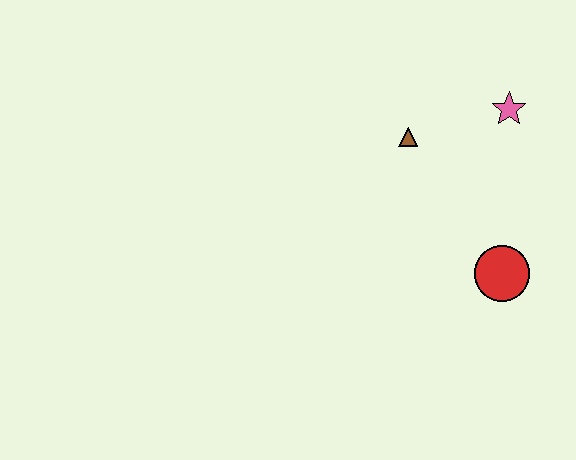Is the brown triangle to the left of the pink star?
Yes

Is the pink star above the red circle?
Yes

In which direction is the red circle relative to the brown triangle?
The red circle is below the brown triangle.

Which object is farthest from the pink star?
The red circle is farthest from the pink star.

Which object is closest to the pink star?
The brown triangle is closest to the pink star.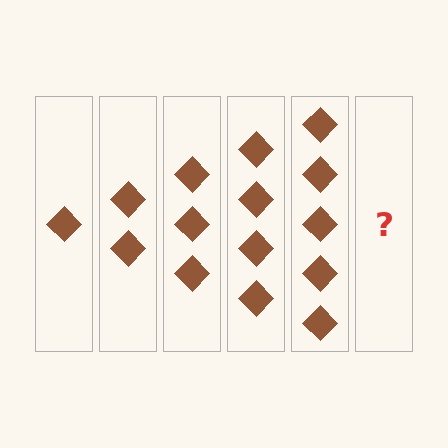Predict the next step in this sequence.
The next step is 6 diamonds.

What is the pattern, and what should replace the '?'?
The pattern is that each step adds one more diamond. The '?' should be 6 diamonds.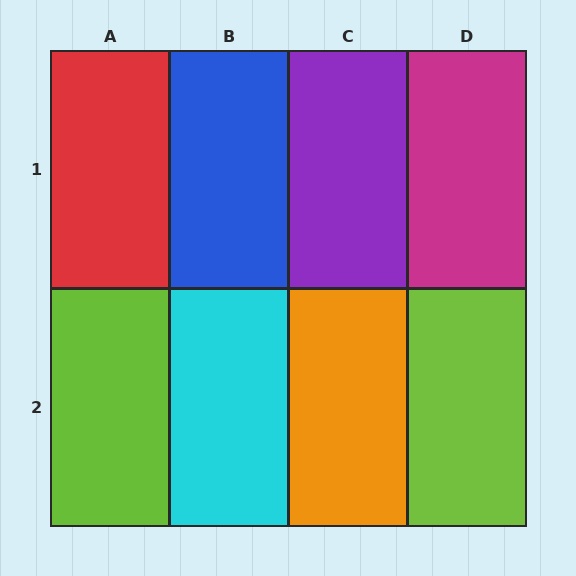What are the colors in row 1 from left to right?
Red, blue, purple, magenta.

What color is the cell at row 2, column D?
Lime.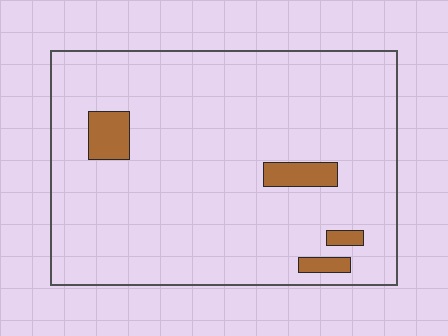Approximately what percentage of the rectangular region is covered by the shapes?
Approximately 5%.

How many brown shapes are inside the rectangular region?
4.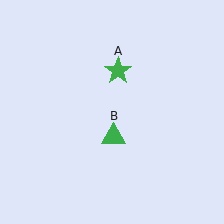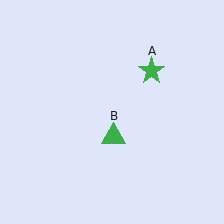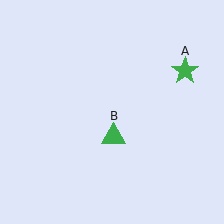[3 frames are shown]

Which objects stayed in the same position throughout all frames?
Green triangle (object B) remained stationary.